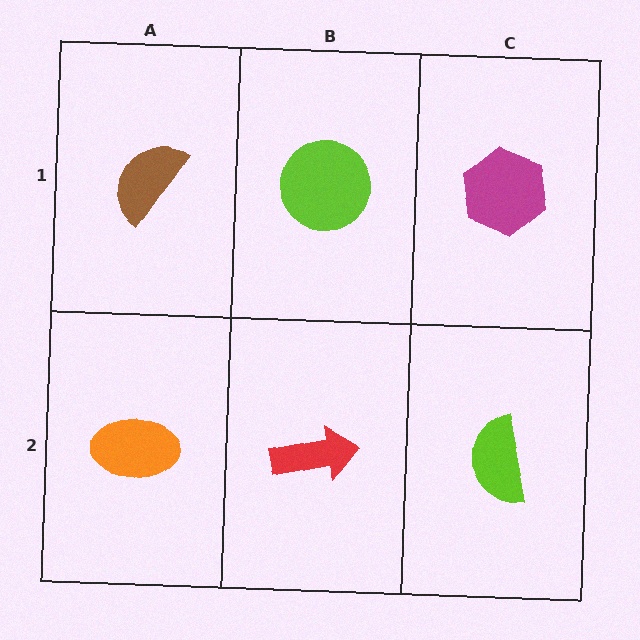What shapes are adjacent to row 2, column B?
A lime circle (row 1, column B), an orange ellipse (row 2, column A), a lime semicircle (row 2, column C).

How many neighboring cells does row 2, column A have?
2.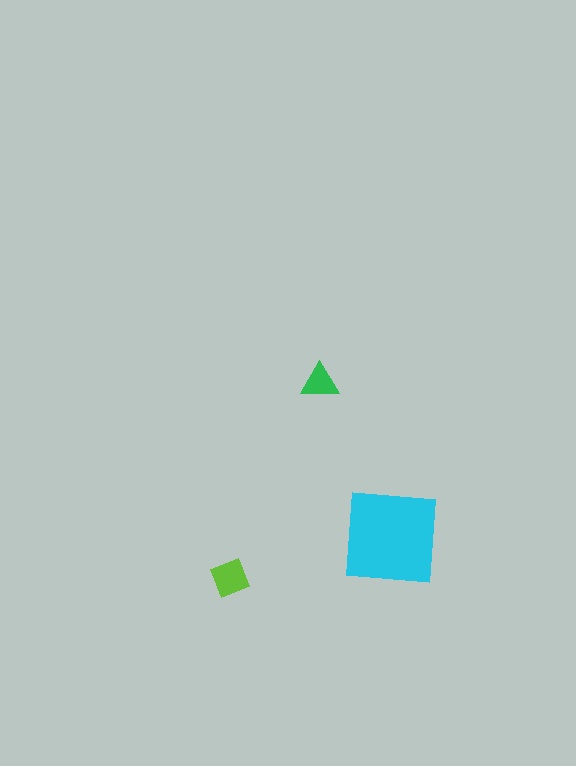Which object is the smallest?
The green triangle.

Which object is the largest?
The cyan square.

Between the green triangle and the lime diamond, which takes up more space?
The lime diamond.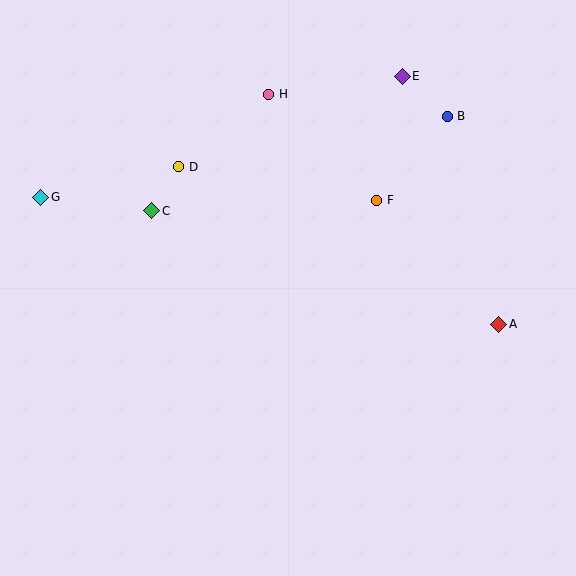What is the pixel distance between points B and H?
The distance between B and H is 180 pixels.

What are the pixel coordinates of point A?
Point A is at (499, 324).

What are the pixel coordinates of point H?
Point H is at (268, 94).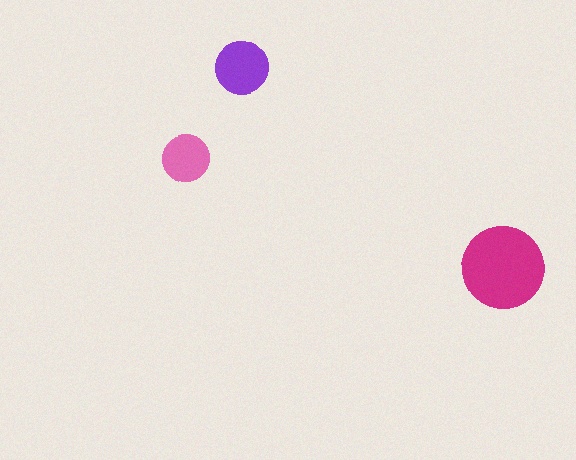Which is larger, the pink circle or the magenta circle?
The magenta one.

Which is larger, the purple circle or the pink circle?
The purple one.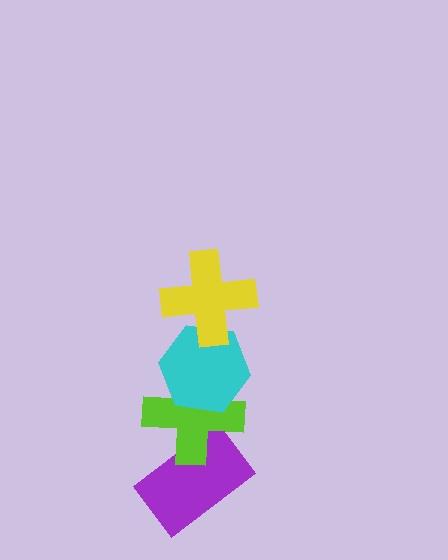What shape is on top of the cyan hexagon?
The yellow cross is on top of the cyan hexagon.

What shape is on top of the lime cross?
The cyan hexagon is on top of the lime cross.